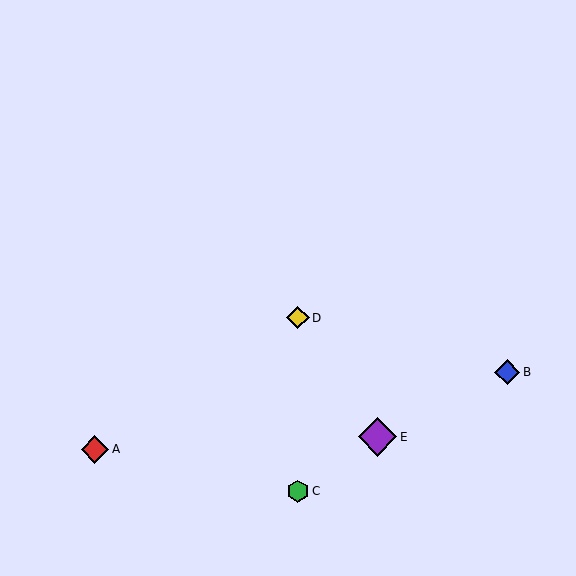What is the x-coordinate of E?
Object E is at x≈377.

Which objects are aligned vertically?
Objects C, D are aligned vertically.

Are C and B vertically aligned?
No, C is at x≈298 and B is at x≈507.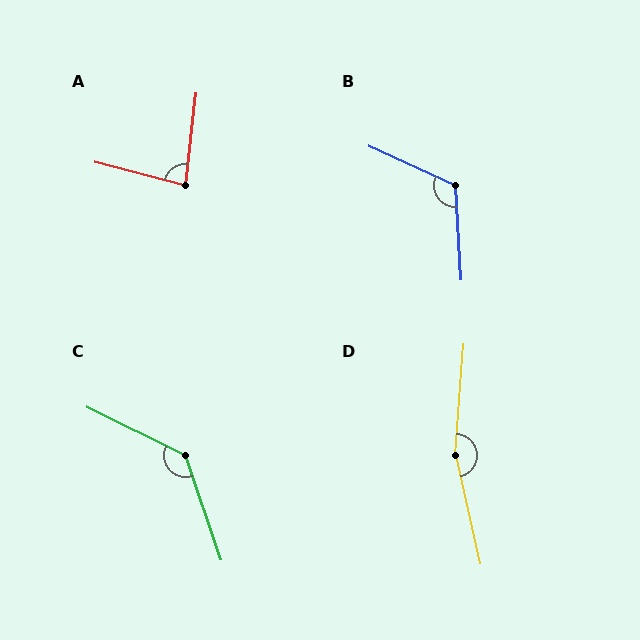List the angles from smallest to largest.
A (82°), B (118°), C (135°), D (163°).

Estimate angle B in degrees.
Approximately 118 degrees.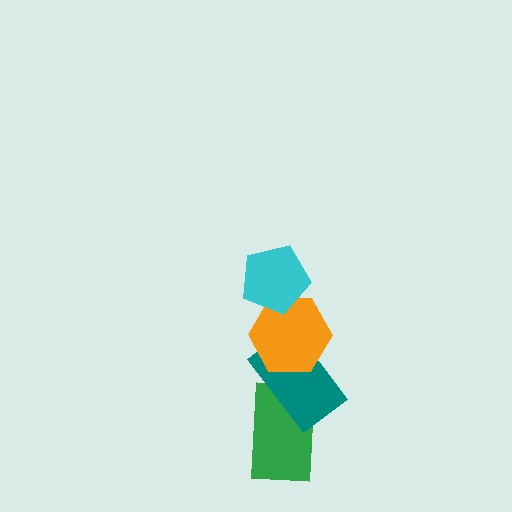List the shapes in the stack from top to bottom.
From top to bottom: the cyan pentagon, the orange hexagon, the teal rectangle, the green rectangle.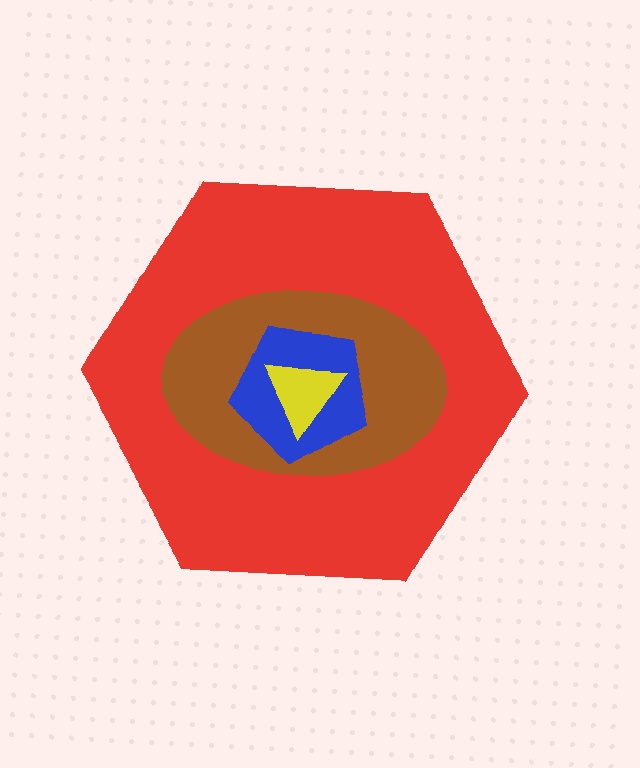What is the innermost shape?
The yellow triangle.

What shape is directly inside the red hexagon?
The brown ellipse.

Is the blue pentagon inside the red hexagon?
Yes.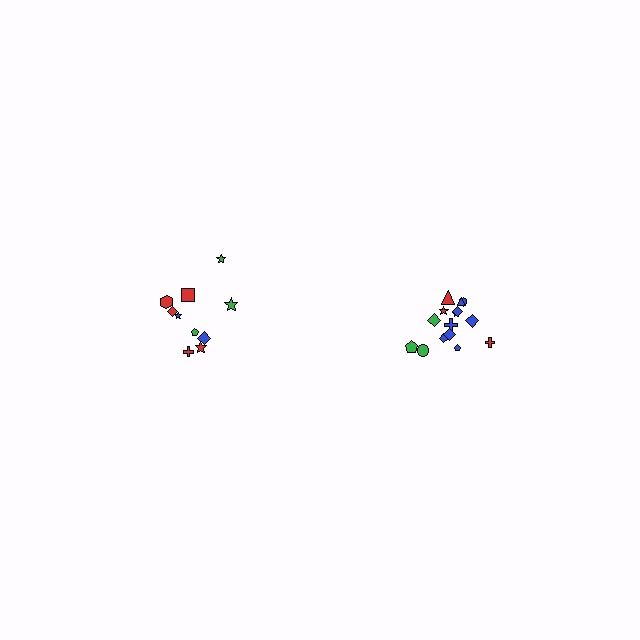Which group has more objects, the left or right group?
The right group.